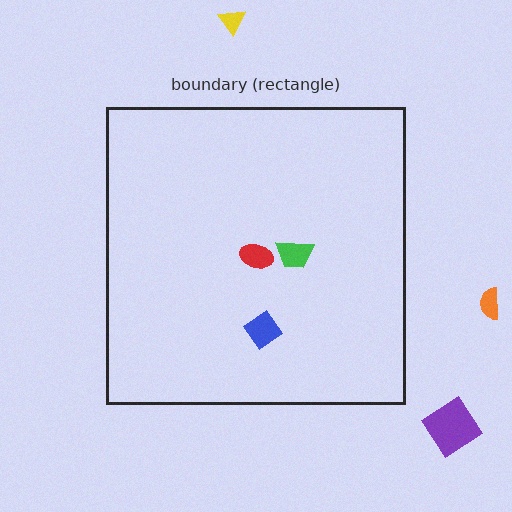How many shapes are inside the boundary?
3 inside, 3 outside.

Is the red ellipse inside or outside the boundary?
Inside.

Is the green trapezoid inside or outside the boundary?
Inside.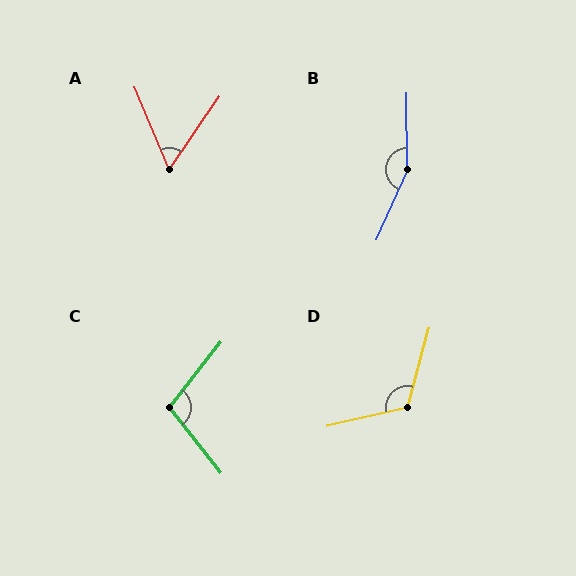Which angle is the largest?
B, at approximately 155 degrees.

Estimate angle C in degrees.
Approximately 103 degrees.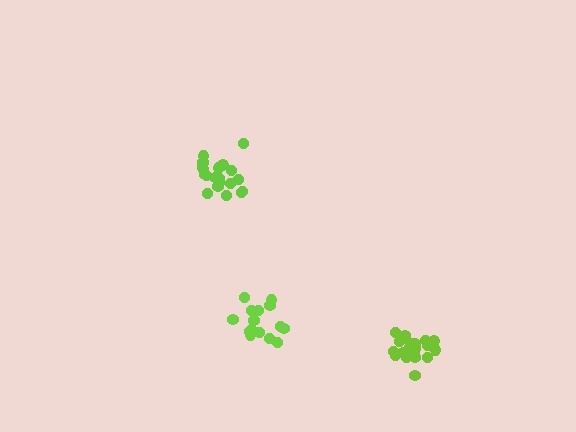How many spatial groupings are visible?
There are 3 spatial groupings.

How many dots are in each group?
Group 1: 15 dots, Group 2: 21 dots, Group 3: 21 dots (57 total).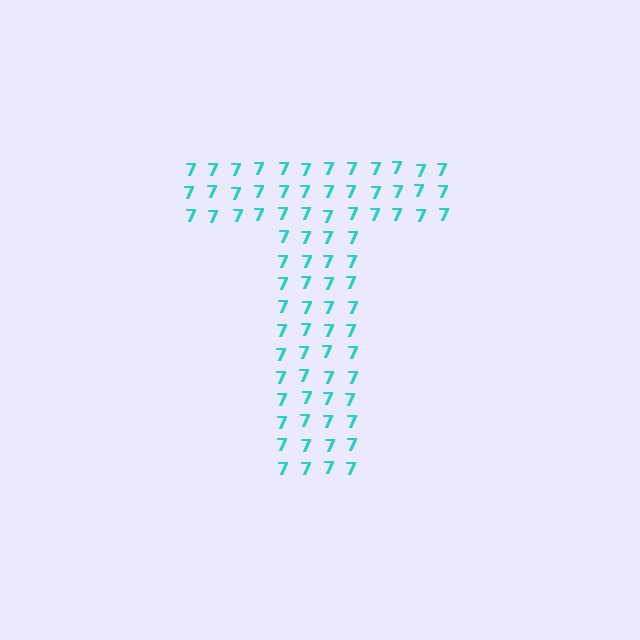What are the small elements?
The small elements are digit 7's.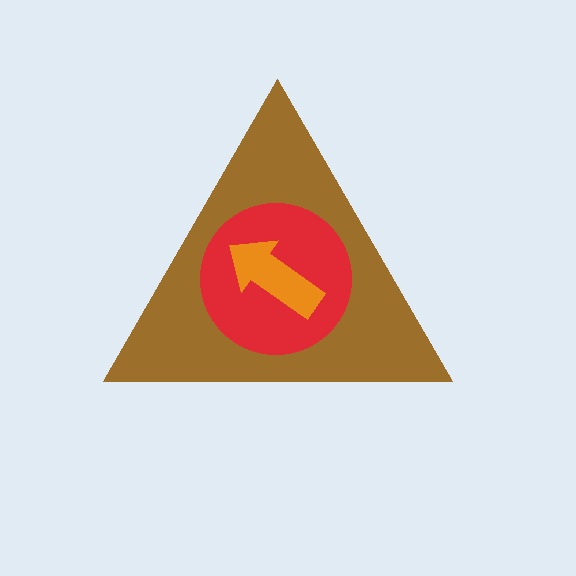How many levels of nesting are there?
3.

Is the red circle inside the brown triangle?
Yes.